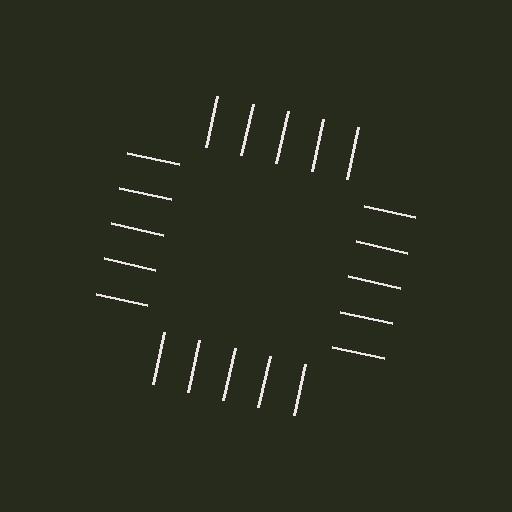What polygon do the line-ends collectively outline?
An illusory square — the line segments terminate on its edges but no continuous stroke is drawn.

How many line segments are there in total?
20 — 5 along each of the 4 edges.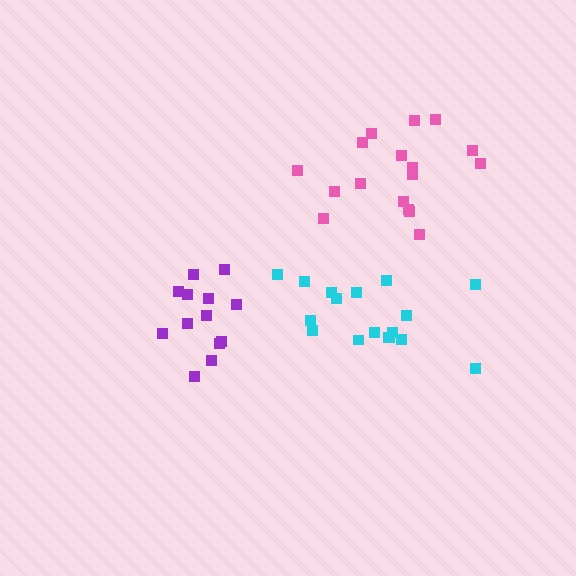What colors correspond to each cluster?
The clusters are colored: purple, pink, cyan.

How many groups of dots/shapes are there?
There are 3 groups.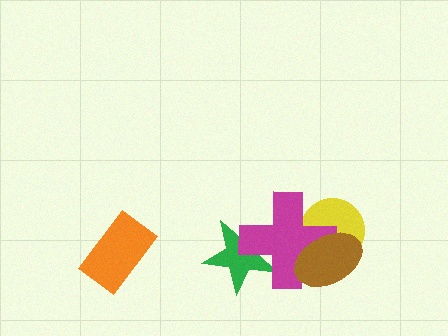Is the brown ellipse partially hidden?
No, no other shape covers it.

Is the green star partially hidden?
Yes, it is partially covered by another shape.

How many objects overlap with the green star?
1 object overlaps with the green star.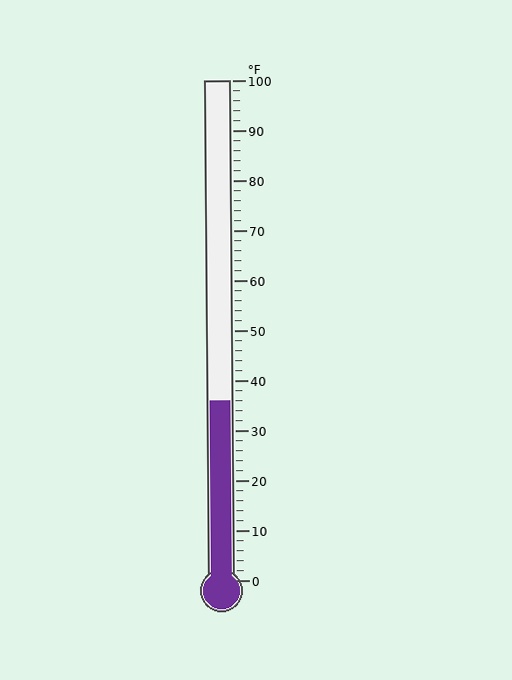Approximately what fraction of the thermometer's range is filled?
The thermometer is filled to approximately 35% of its range.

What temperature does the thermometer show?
The thermometer shows approximately 36°F.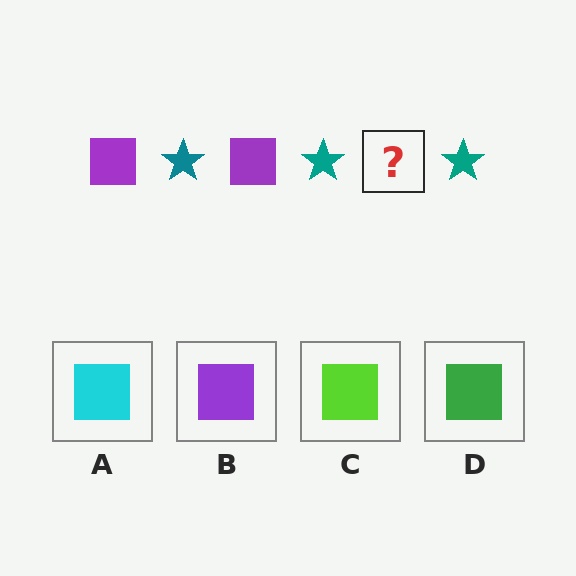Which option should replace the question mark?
Option B.